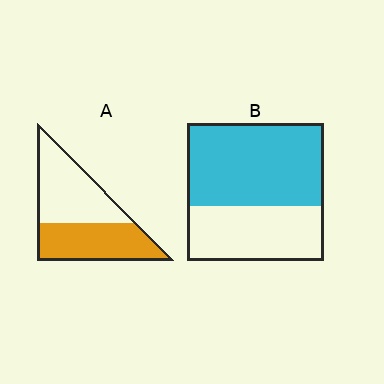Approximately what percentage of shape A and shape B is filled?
A is approximately 45% and B is approximately 60%.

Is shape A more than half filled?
Roughly half.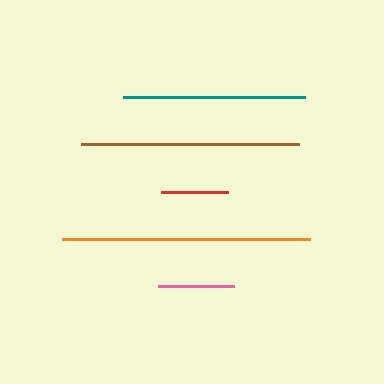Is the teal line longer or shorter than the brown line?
The brown line is longer than the teal line.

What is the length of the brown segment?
The brown segment is approximately 219 pixels long.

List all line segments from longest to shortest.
From longest to shortest: orange, brown, teal, pink, red.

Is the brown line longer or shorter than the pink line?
The brown line is longer than the pink line.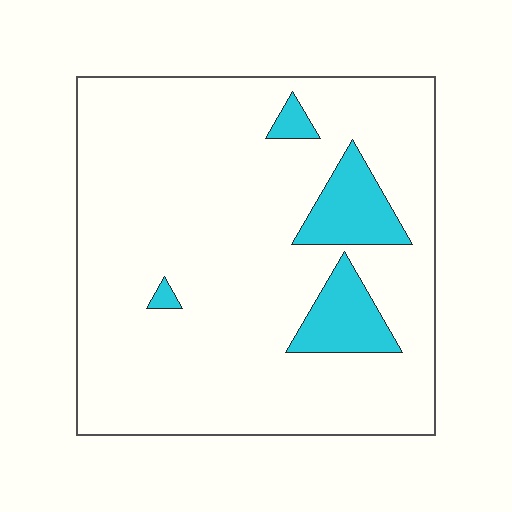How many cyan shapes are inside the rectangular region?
4.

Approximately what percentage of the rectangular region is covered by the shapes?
Approximately 10%.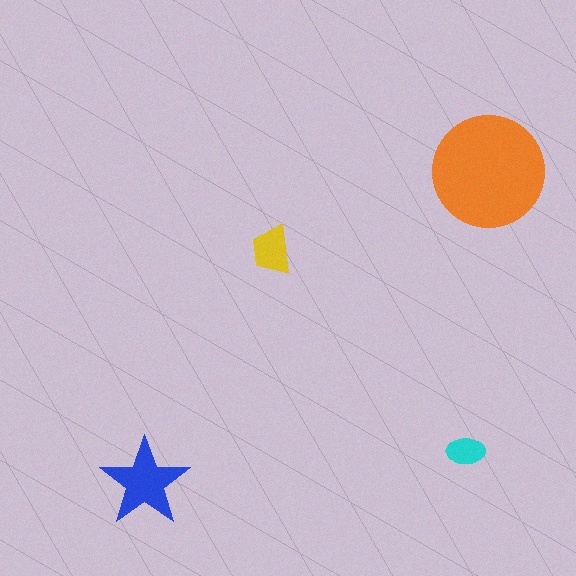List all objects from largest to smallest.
The orange circle, the blue star, the yellow trapezoid, the cyan ellipse.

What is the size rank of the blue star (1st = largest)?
2nd.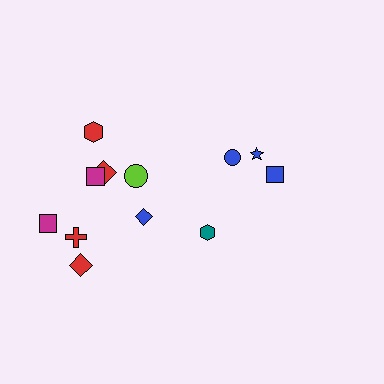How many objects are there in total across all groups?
There are 12 objects.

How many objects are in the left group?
There are 8 objects.